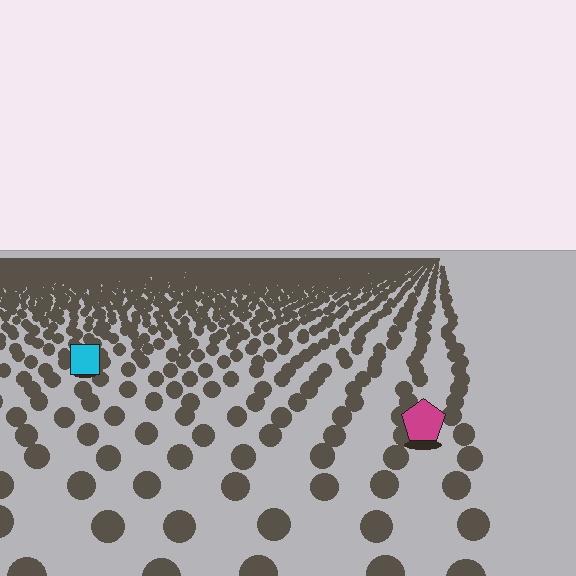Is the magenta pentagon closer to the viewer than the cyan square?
Yes. The magenta pentagon is closer — you can tell from the texture gradient: the ground texture is coarser near it.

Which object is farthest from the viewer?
The cyan square is farthest from the viewer. It appears smaller and the ground texture around it is denser.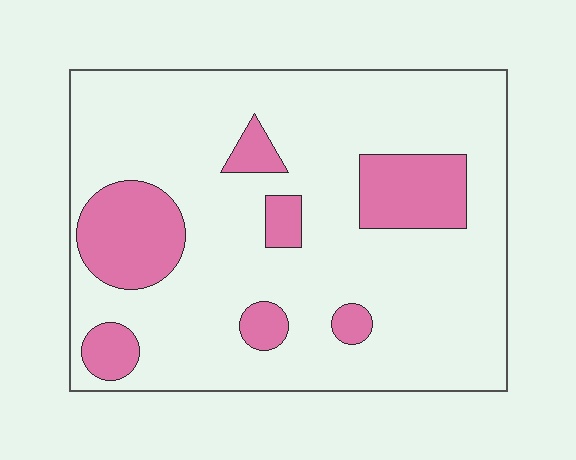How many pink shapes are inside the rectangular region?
7.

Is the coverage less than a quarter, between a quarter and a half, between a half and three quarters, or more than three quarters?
Less than a quarter.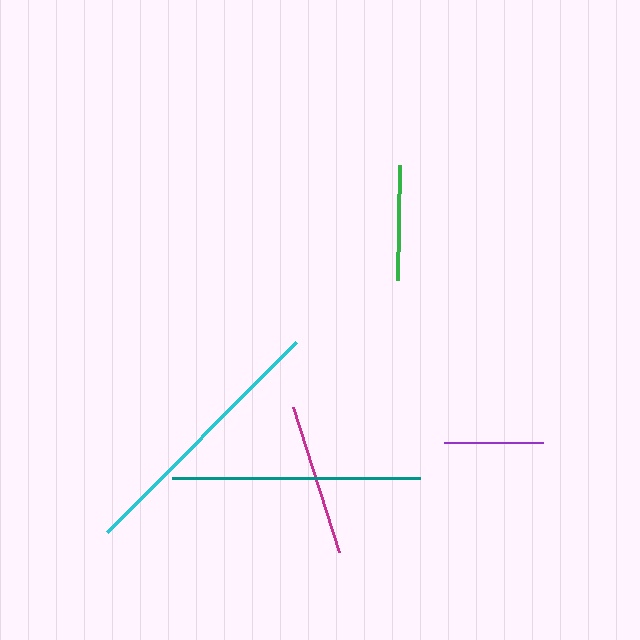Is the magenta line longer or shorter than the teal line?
The teal line is longer than the magenta line.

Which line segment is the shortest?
The purple line is the shortest at approximately 100 pixels.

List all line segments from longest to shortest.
From longest to shortest: cyan, teal, magenta, green, purple.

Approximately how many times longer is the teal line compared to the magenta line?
The teal line is approximately 1.6 times the length of the magenta line.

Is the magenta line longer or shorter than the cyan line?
The cyan line is longer than the magenta line.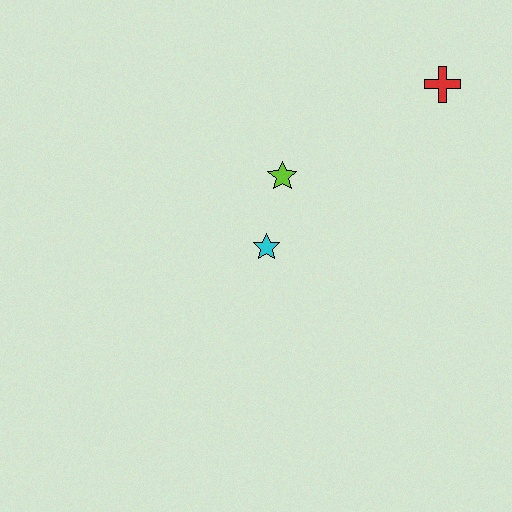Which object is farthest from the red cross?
The cyan star is farthest from the red cross.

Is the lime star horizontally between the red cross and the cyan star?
Yes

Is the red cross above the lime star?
Yes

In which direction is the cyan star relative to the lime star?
The cyan star is below the lime star.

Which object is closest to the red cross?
The lime star is closest to the red cross.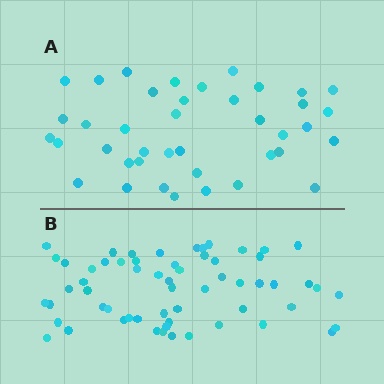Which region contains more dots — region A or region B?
Region B (the bottom region) has more dots.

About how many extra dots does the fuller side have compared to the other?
Region B has approximately 20 more dots than region A.